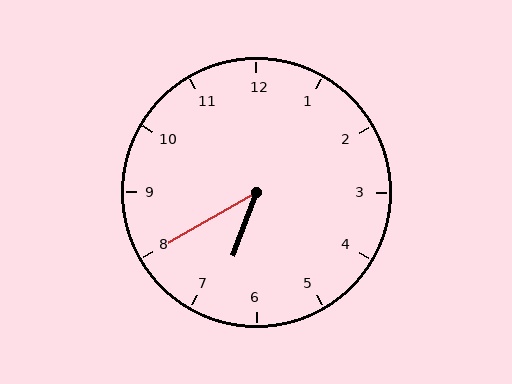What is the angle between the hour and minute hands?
Approximately 40 degrees.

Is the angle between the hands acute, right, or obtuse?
It is acute.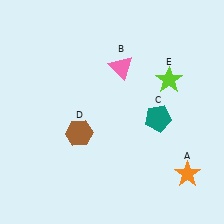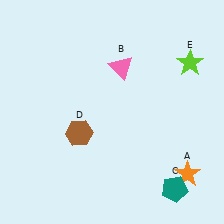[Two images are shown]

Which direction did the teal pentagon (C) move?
The teal pentagon (C) moved down.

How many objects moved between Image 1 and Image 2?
2 objects moved between the two images.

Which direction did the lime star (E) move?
The lime star (E) moved right.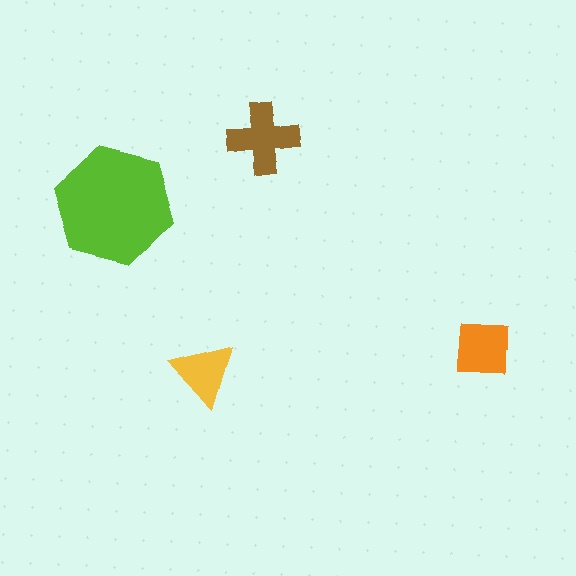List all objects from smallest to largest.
The yellow triangle, the orange square, the brown cross, the lime hexagon.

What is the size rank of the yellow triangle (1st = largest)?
4th.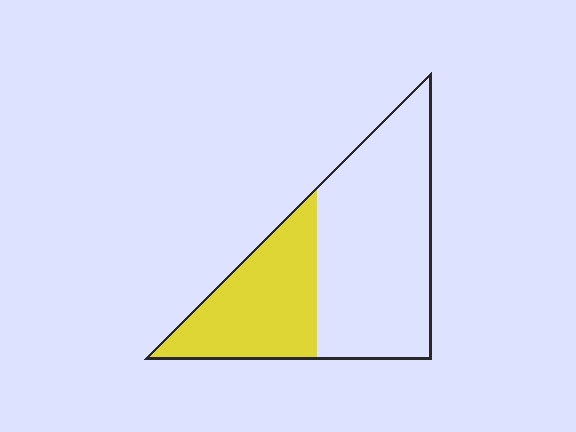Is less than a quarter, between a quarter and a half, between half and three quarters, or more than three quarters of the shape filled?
Between a quarter and a half.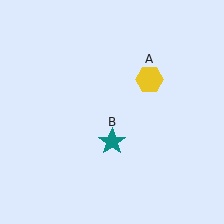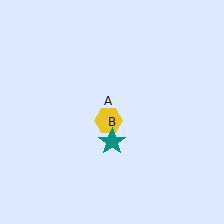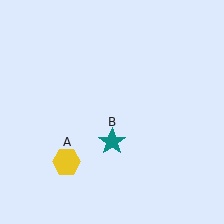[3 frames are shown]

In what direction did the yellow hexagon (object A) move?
The yellow hexagon (object A) moved down and to the left.